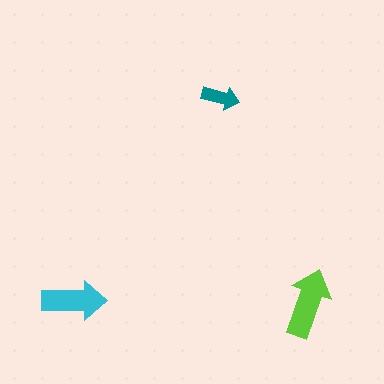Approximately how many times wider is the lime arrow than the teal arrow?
About 2 times wider.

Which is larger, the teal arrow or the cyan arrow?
The cyan one.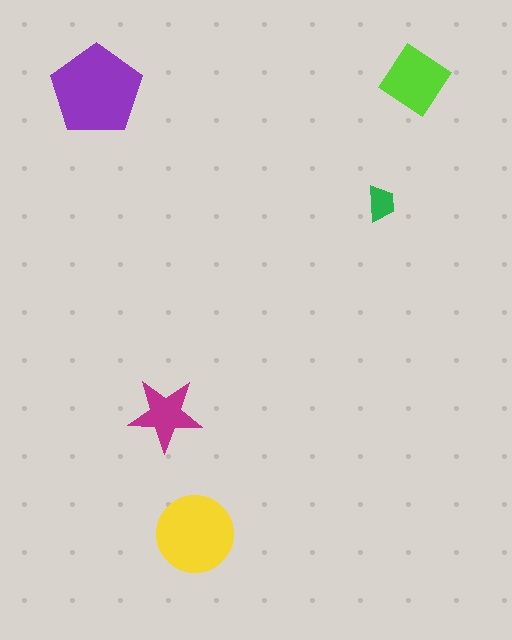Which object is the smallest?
The green trapezoid.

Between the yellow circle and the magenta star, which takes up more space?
The yellow circle.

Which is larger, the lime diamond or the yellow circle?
The yellow circle.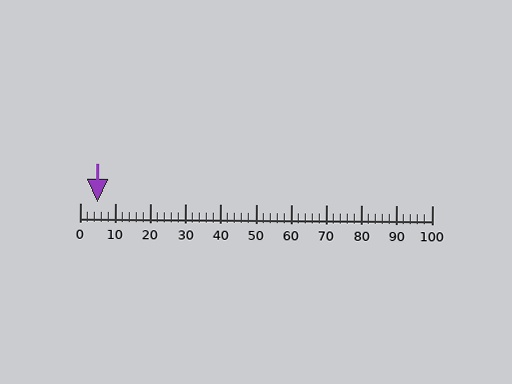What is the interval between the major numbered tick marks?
The major tick marks are spaced 10 units apart.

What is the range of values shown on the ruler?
The ruler shows values from 0 to 100.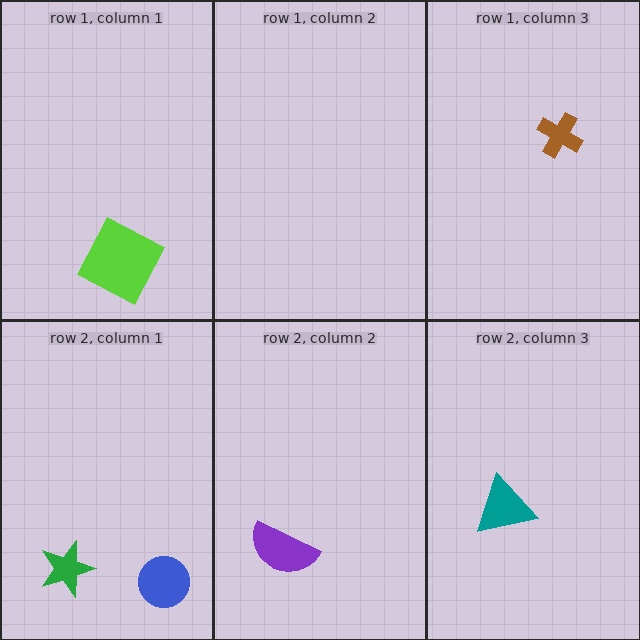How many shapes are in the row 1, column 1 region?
1.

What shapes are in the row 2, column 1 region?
The blue circle, the green star.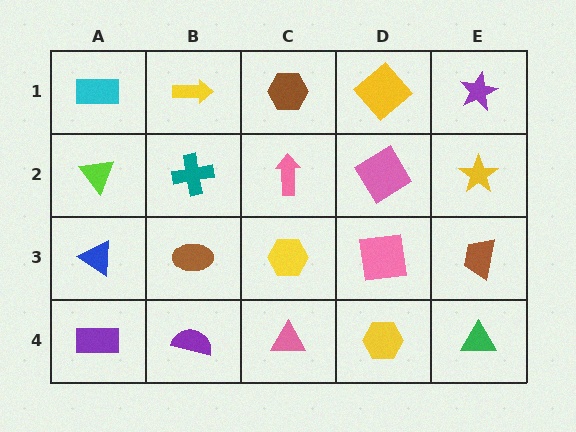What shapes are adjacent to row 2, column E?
A purple star (row 1, column E), a brown trapezoid (row 3, column E), a pink diamond (row 2, column D).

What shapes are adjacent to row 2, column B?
A yellow arrow (row 1, column B), a brown ellipse (row 3, column B), a lime triangle (row 2, column A), a pink arrow (row 2, column C).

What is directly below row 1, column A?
A lime triangle.